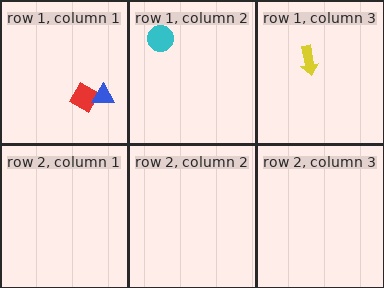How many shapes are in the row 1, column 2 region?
1.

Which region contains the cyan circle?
The row 1, column 2 region.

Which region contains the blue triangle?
The row 1, column 1 region.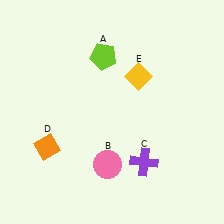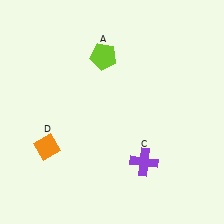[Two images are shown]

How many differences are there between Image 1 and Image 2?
There are 2 differences between the two images.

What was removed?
The pink circle (B), the yellow diamond (E) were removed in Image 2.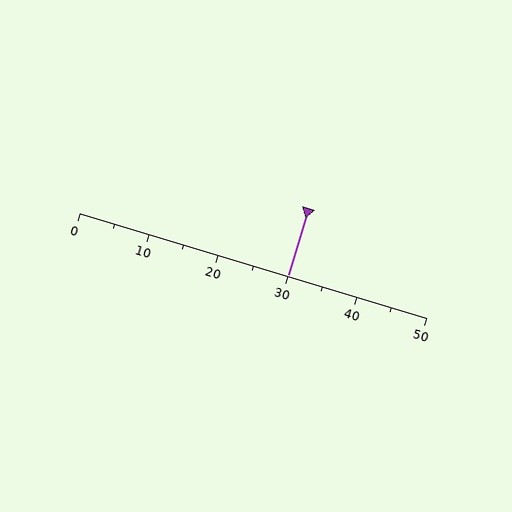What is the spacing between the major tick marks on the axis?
The major ticks are spaced 10 apart.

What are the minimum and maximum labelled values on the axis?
The axis runs from 0 to 50.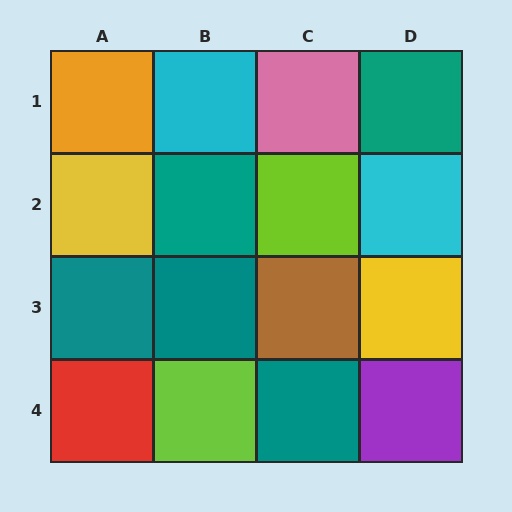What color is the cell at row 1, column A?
Orange.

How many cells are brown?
1 cell is brown.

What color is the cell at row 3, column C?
Brown.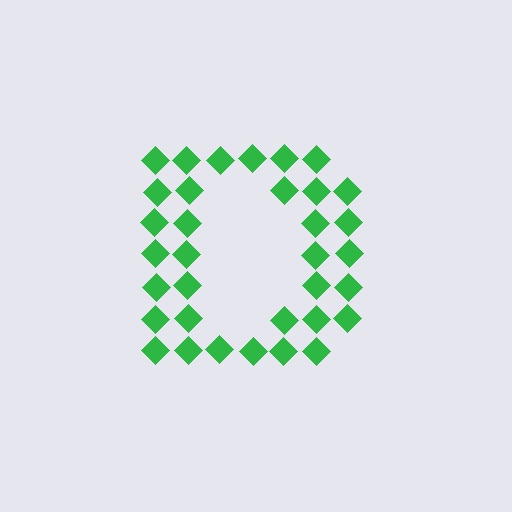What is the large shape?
The large shape is the letter D.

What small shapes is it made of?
It is made of small diamonds.